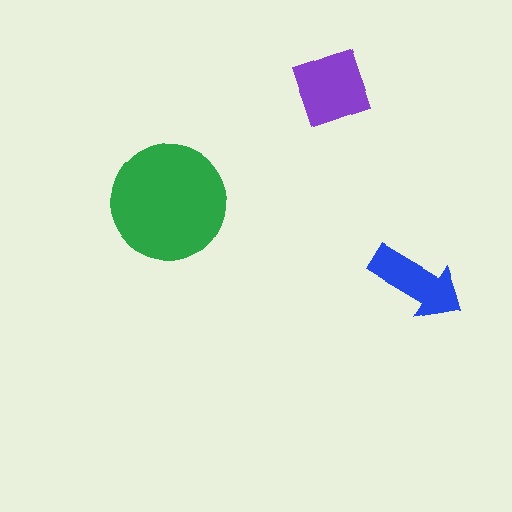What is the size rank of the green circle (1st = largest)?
1st.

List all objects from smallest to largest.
The blue arrow, the purple diamond, the green circle.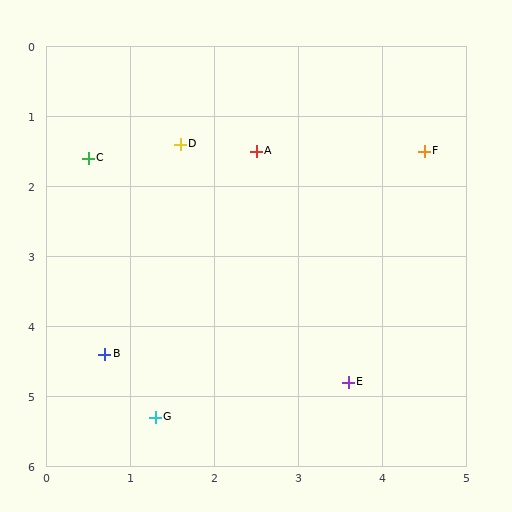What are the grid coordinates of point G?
Point G is at approximately (1.3, 5.3).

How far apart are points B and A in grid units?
Points B and A are about 3.4 grid units apart.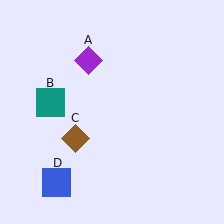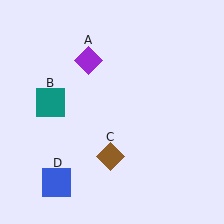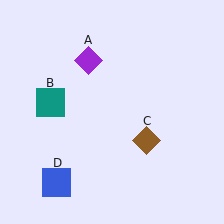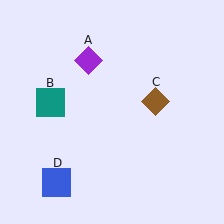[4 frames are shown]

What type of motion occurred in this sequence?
The brown diamond (object C) rotated counterclockwise around the center of the scene.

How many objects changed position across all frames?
1 object changed position: brown diamond (object C).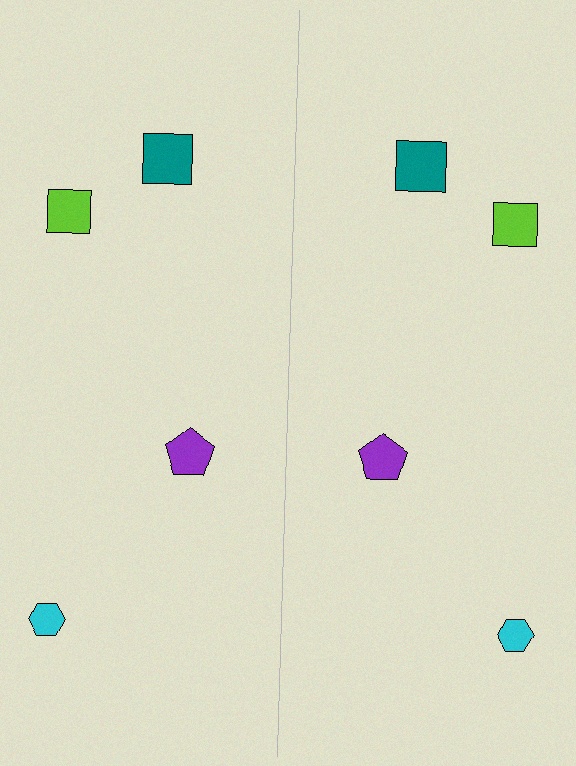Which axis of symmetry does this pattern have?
The pattern has a vertical axis of symmetry running through the center of the image.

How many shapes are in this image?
There are 8 shapes in this image.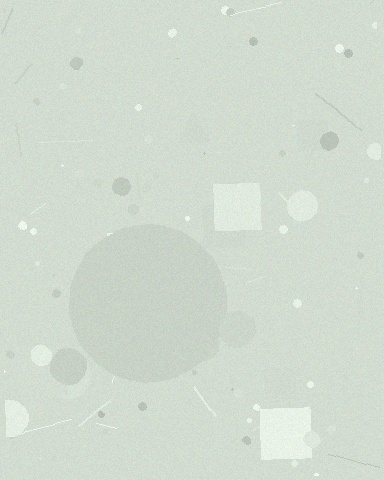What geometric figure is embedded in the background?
A circle is embedded in the background.